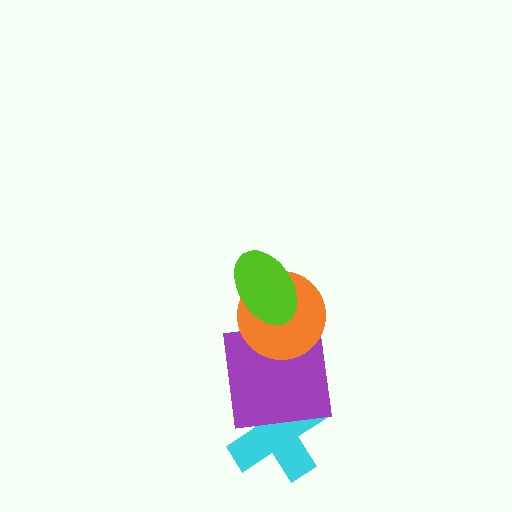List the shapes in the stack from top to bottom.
From top to bottom: the lime ellipse, the orange circle, the purple square, the cyan cross.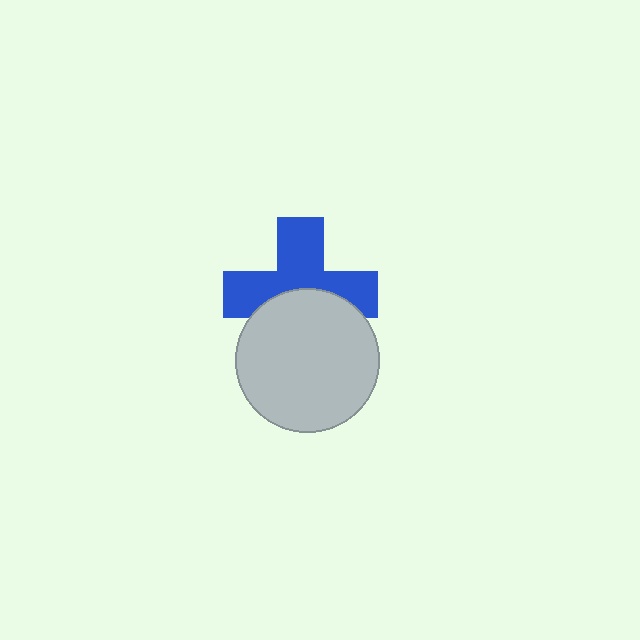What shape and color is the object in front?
The object in front is a light gray circle.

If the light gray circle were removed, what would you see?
You would see the complete blue cross.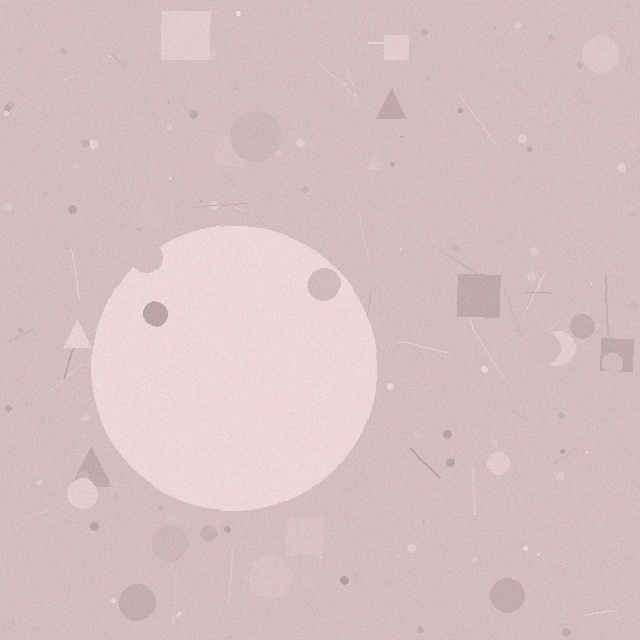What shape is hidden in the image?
A circle is hidden in the image.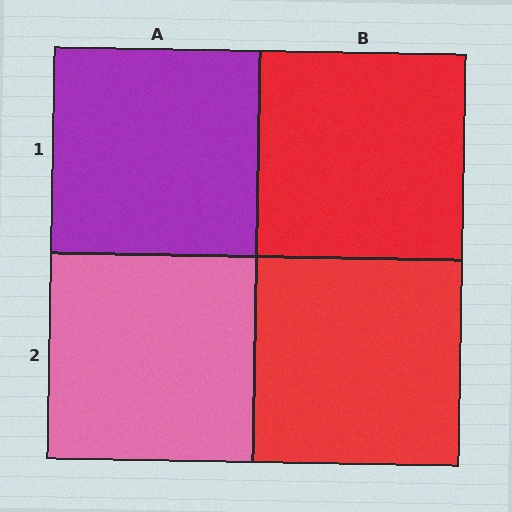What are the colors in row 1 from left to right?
Purple, red.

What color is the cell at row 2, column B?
Red.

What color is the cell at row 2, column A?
Pink.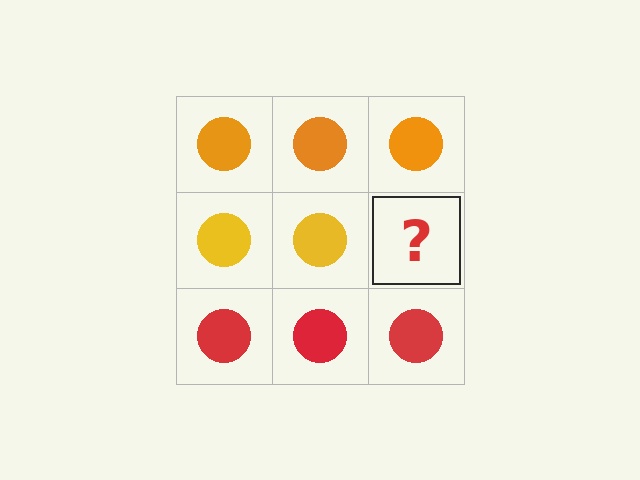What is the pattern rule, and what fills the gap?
The rule is that each row has a consistent color. The gap should be filled with a yellow circle.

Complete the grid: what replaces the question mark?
The question mark should be replaced with a yellow circle.